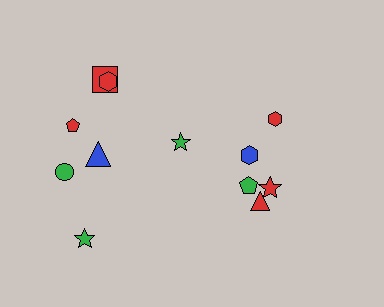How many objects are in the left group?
There are 7 objects.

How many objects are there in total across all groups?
There are 12 objects.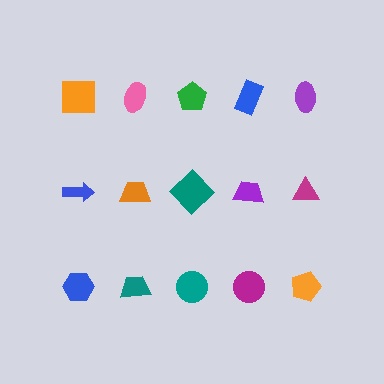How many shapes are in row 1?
5 shapes.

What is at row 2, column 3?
A teal diamond.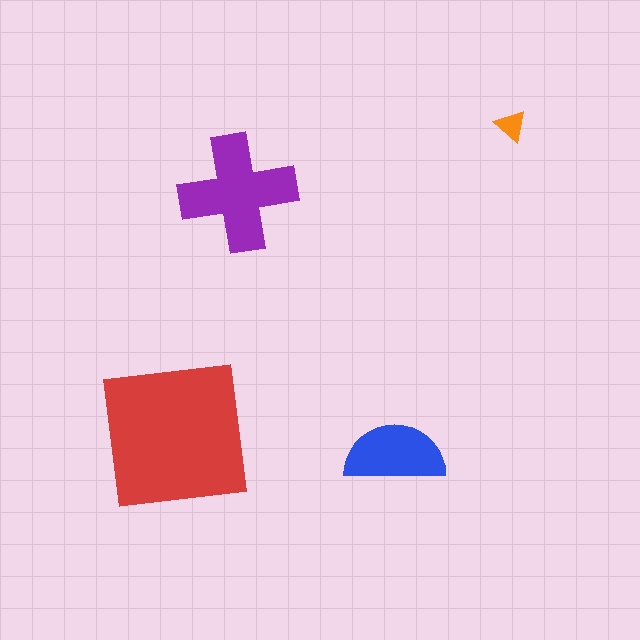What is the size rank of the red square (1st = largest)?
1st.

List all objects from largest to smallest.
The red square, the purple cross, the blue semicircle, the orange triangle.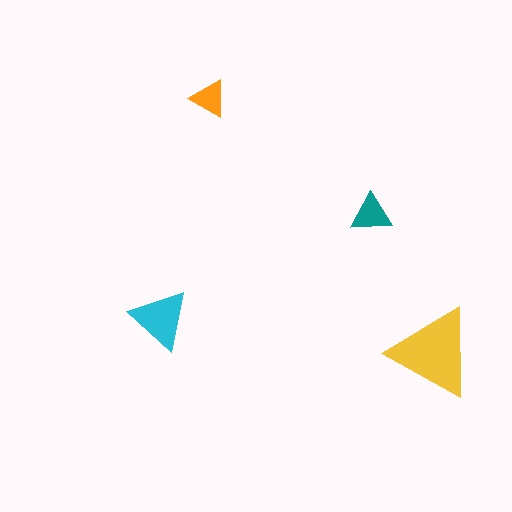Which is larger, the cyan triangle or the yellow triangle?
The yellow one.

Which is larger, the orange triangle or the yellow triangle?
The yellow one.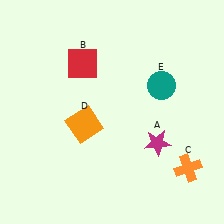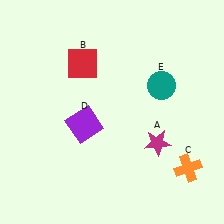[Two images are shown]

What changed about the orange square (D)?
In Image 1, D is orange. In Image 2, it changed to purple.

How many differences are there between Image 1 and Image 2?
There is 1 difference between the two images.